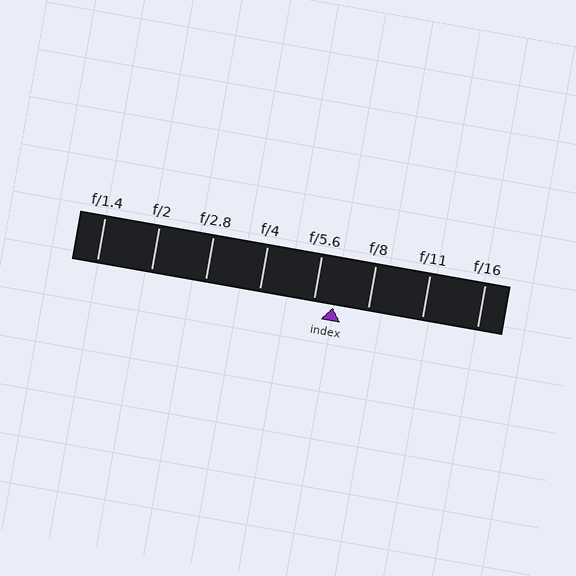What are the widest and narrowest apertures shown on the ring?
The widest aperture shown is f/1.4 and the narrowest is f/16.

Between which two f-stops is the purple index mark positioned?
The index mark is between f/5.6 and f/8.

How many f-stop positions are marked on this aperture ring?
There are 8 f-stop positions marked.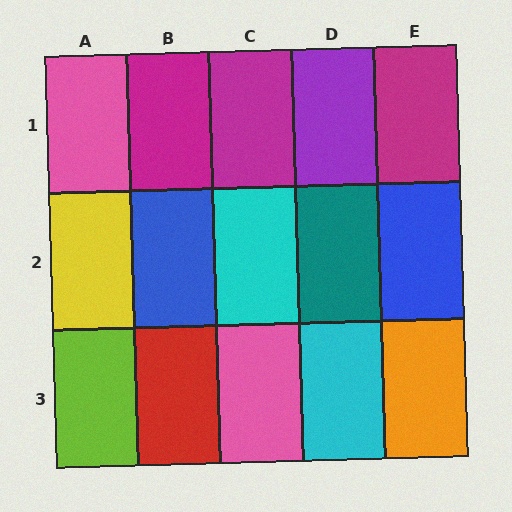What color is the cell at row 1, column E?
Magenta.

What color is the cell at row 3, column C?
Pink.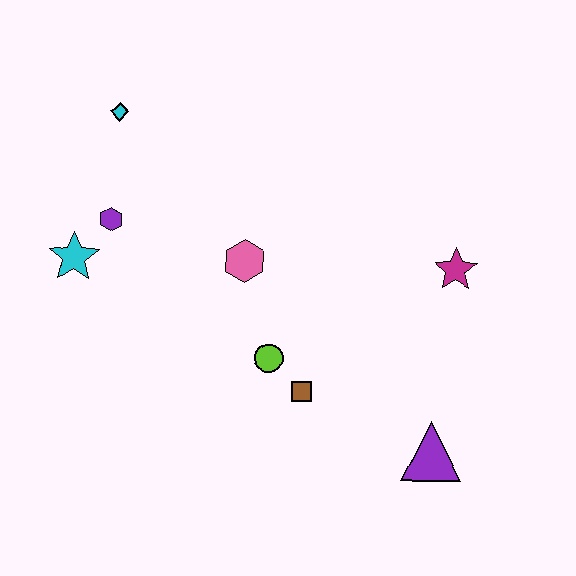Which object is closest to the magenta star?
The purple triangle is closest to the magenta star.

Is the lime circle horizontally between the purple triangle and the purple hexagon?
Yes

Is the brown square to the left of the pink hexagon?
No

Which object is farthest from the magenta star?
The cyan star is farthest from the magenta star.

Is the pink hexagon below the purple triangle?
No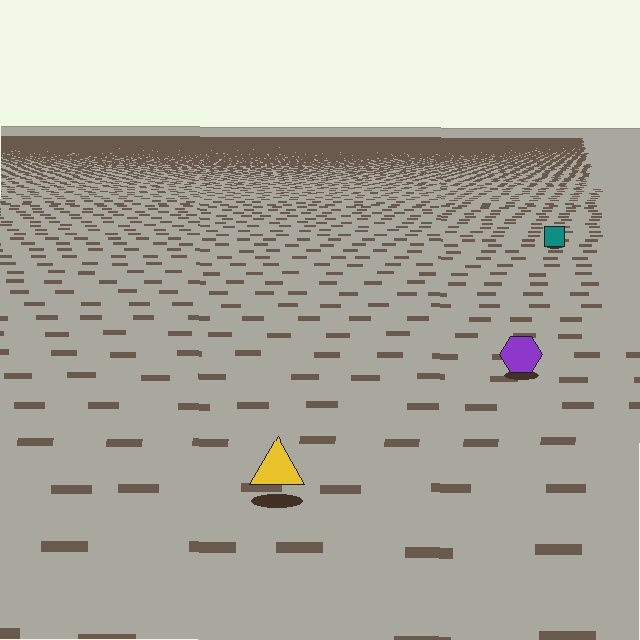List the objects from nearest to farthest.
From nearest to farthest: the yellow triangle, the purple hexagon, the teal square.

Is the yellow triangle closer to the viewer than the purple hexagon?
Yes. The yellow triangle is closer — you can tell from the texture gradient: the ground texture is coarser near it.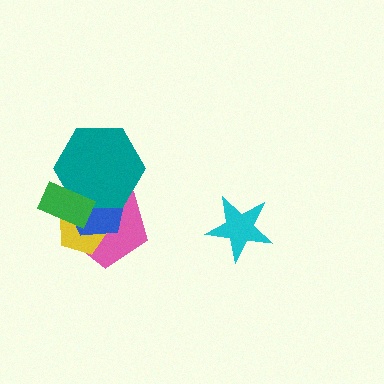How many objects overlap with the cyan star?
0 objects overlap with the cyan star.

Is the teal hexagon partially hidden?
Yes, it is partially covered by another shape.